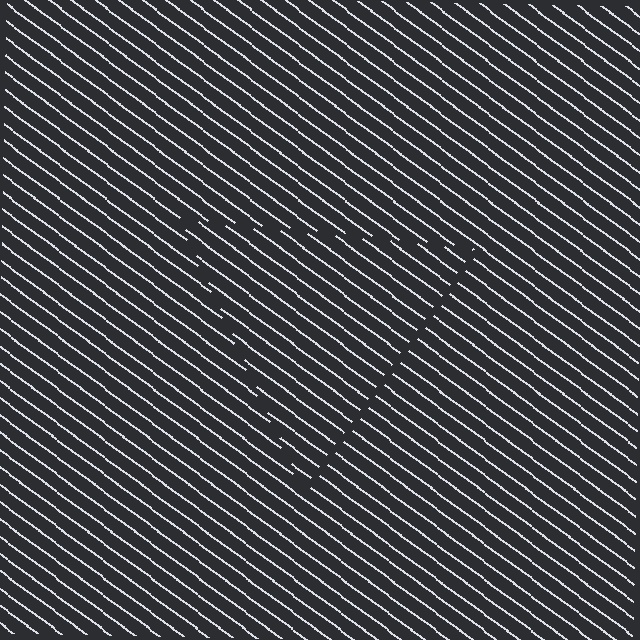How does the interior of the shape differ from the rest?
The interior of the shape contains the same grating, shifted by half a period — the contour is defined by the phase discontinuity where line-ends from the inner and outer gratings abut.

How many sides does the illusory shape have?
3 sides — the line-ends trace a triangle.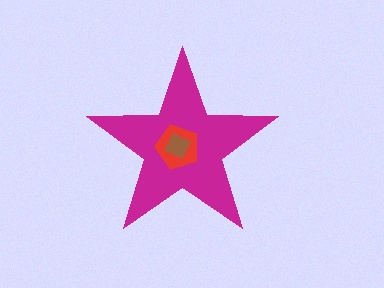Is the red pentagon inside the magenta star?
Yes.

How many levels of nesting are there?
3.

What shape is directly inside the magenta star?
The red pentagon.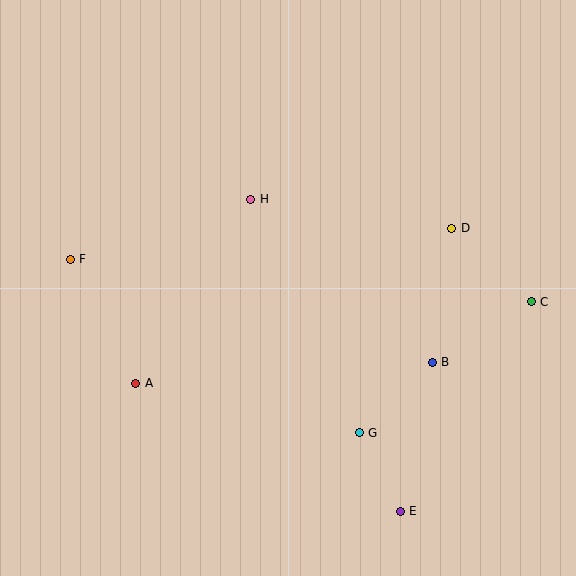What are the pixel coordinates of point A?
Point A is at (136, 383).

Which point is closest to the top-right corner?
Point D is closest to the top-right corner.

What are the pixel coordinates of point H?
Point H is at (251, 199).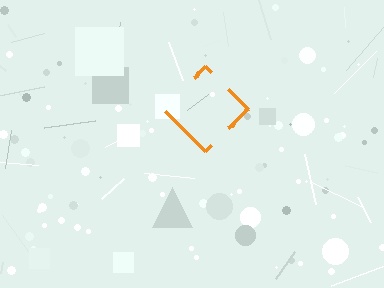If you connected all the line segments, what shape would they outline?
They would outline a diamond.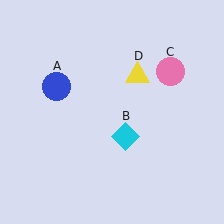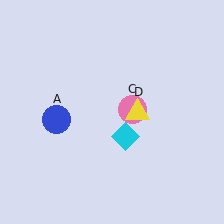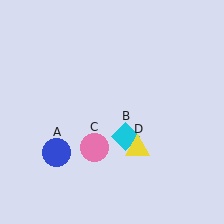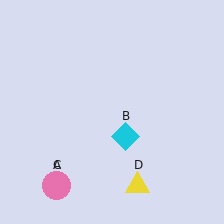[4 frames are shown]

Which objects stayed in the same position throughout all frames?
Cyan diamond (object B) remained stationary.